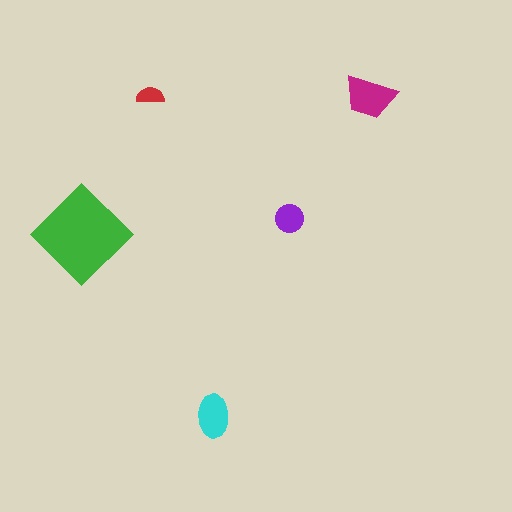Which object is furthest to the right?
The magenta trapezoid is rightmost.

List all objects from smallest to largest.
The red semicircle, the purple circle, the cyan ellipse, the magenta trapezoid, the green diamond.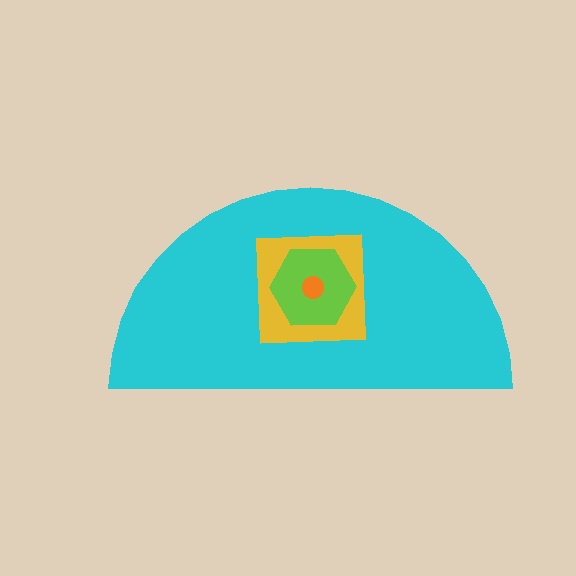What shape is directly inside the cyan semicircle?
The yellow square.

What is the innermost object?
The orange circle.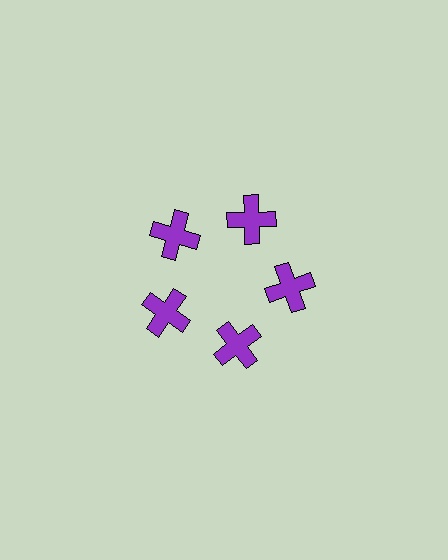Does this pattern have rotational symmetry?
Yes, this pattern has 5-fold rotational symmetry. It looks the same after rotating 72 degrees around the center.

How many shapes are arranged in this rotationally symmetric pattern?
There are 5 shapes, arranged in 5 groups of 1.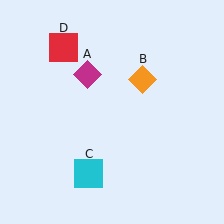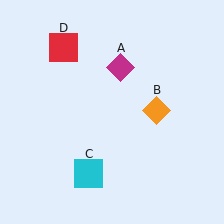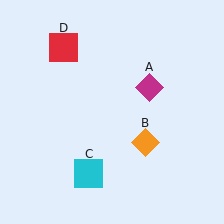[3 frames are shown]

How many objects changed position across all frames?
2 objects changed position: magenta diamond (object A), orange diamond (object B).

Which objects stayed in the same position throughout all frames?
Cyan square (object C) and red square (object D) remained stationary.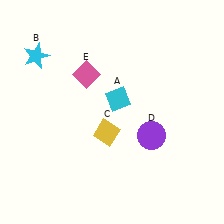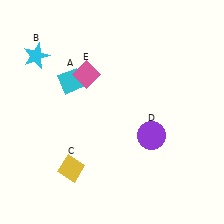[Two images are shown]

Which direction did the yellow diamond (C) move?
The yellow diamond (C) moved down.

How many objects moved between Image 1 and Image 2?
2 objects moved between the two images.